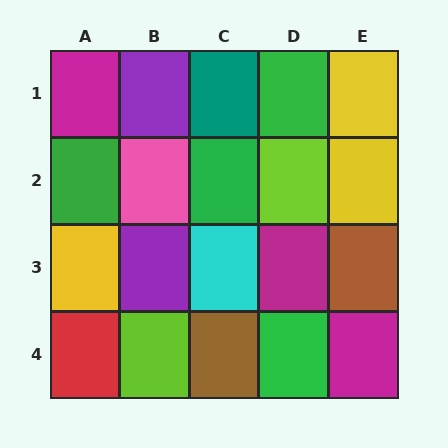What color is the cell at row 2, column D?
Lime.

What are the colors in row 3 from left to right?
Yellow, purple, cyan, magenta, brown.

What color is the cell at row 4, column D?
Green.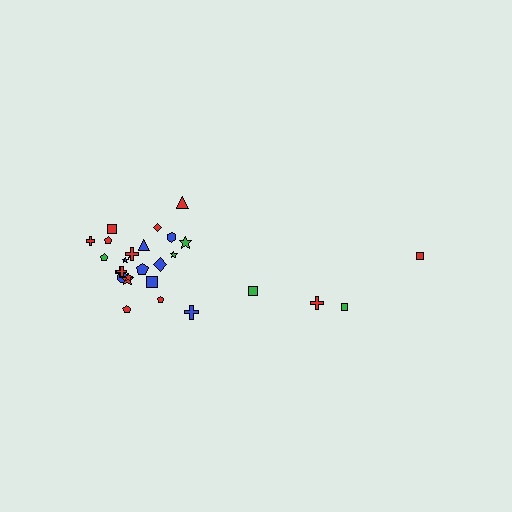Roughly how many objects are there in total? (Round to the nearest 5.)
Roughly 30 objects in total.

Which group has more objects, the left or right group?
The left group.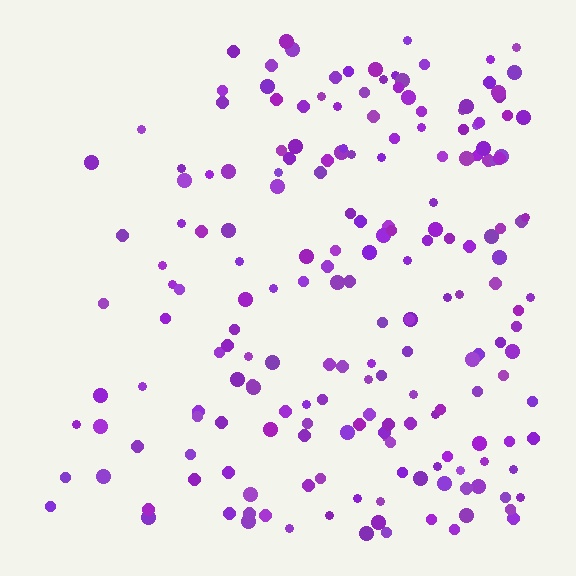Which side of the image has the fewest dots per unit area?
The left.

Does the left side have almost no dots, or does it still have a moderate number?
Still a moderate number, just noticeably fewer than the right.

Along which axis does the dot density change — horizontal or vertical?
Horizontal.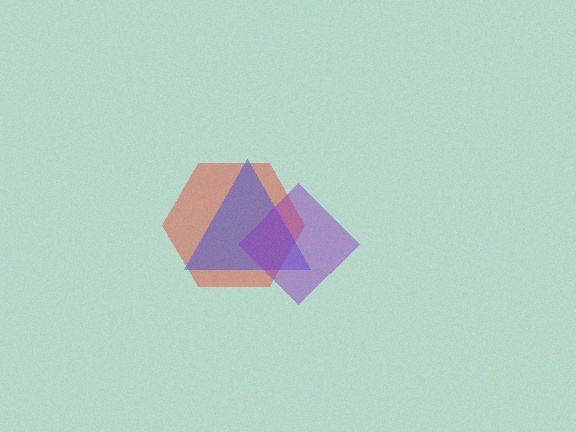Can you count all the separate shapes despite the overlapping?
Yes, there are 3 separate shapes.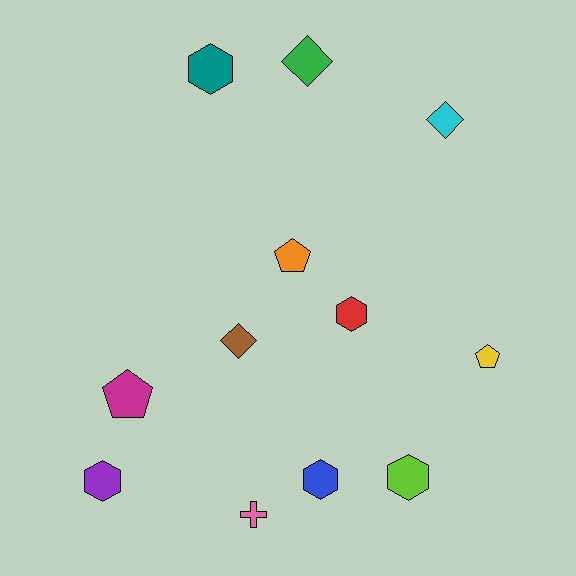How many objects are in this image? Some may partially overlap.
There are 12 objects.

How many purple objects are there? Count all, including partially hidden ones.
There is 1 purple object.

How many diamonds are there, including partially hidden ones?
There are 3 diamonds.